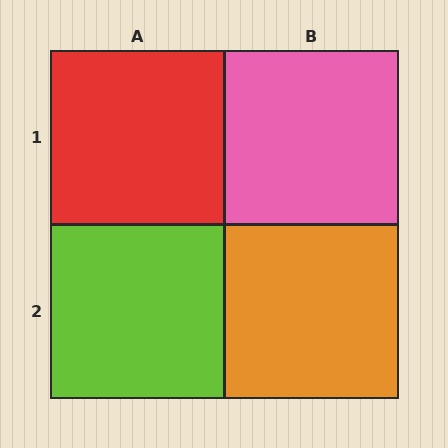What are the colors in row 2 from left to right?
Lime, orange.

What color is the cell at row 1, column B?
Pink.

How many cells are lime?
1 cell is lime.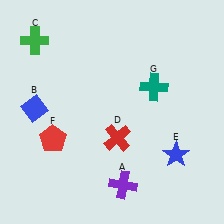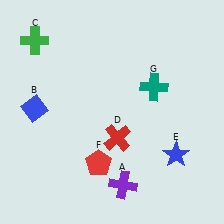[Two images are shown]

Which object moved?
The red pentagon (F) moved right.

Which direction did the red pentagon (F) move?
The red pentagon (F) moved right.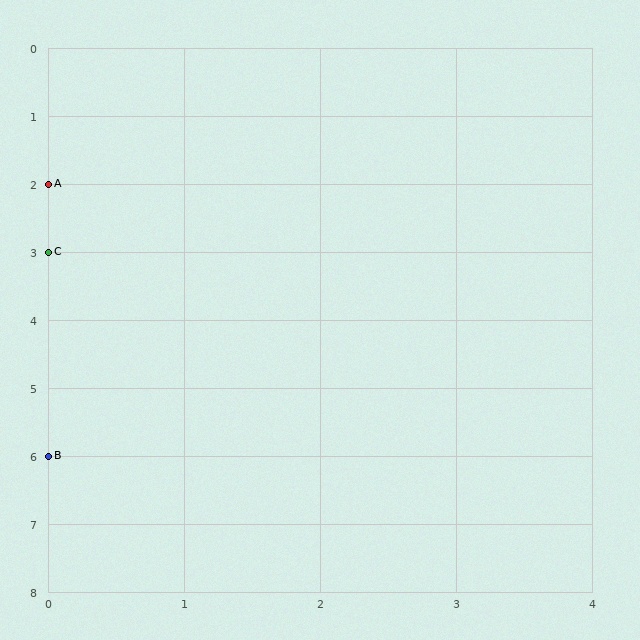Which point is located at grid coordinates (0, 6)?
Point B is at (0, 6).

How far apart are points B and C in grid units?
Points B and C are 3 rows apart.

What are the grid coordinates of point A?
Point A is at grid coordinates (0, 2).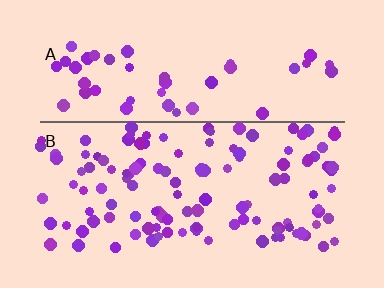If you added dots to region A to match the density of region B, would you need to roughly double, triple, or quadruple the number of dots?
Approximately double.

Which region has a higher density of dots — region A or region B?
B (the bottom).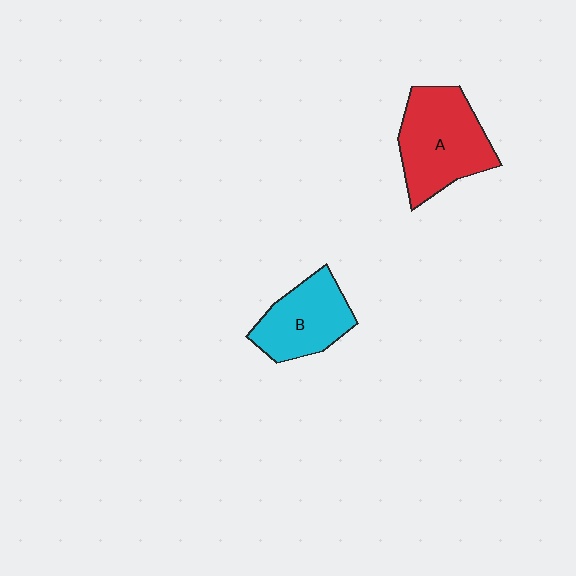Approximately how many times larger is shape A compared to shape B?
Approximately 1.3 times.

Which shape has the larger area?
Shape A (red).